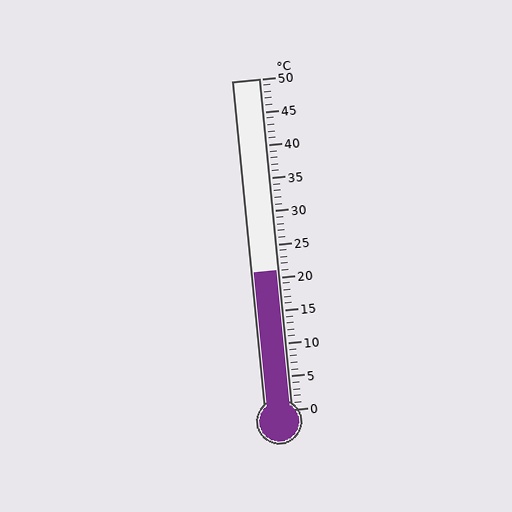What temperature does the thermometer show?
The thermometer shows approximately 21°C.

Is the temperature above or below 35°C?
The temperature is below 35°C.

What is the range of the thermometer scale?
The thermometer scale ranges from 0°C to 50°C.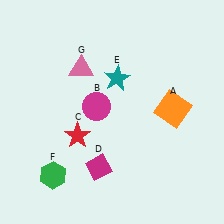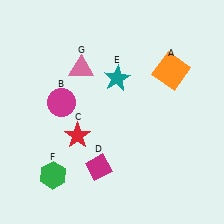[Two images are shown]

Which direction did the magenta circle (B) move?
The magenta circle (B) moved left.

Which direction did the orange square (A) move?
The orange square (A) moved up.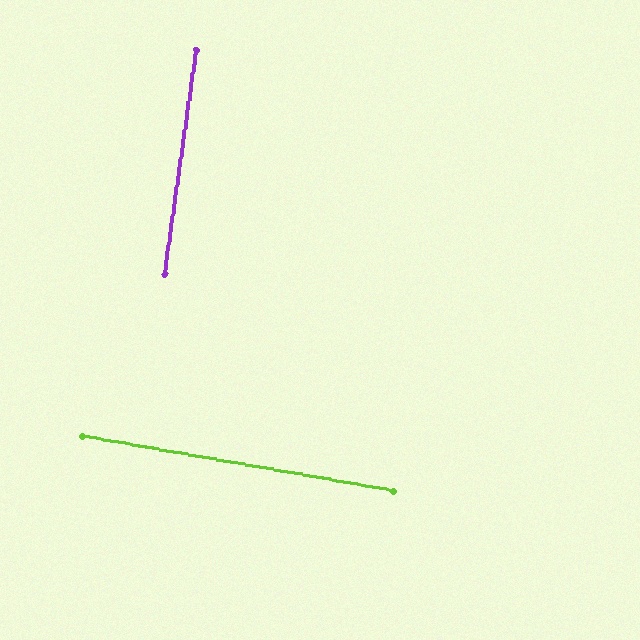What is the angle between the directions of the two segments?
Approximately 88 degrees.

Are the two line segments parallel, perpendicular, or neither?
Perpendicular — they meet at approximately 88°.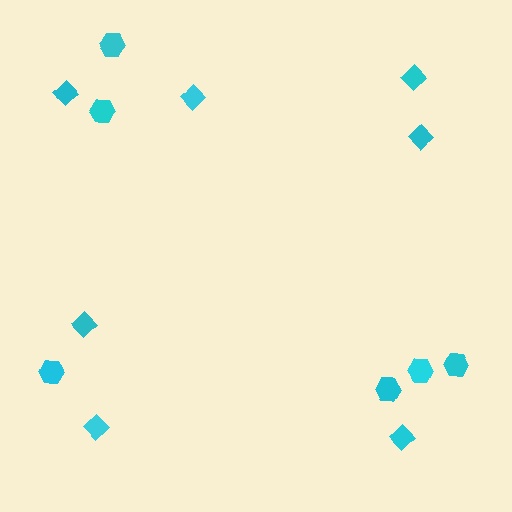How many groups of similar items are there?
There are 2 groups: one group of hexagons (6) and one group of diamonds (7).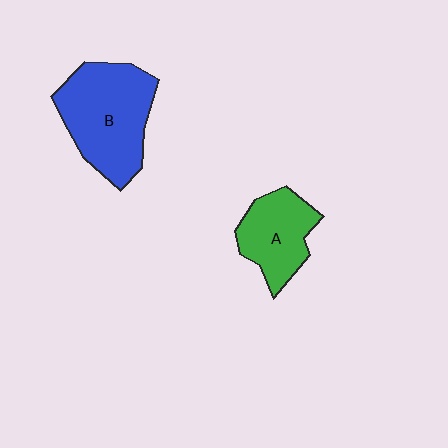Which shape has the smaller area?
Shape A (green).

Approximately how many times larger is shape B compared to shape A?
Approximately 1.6 times.